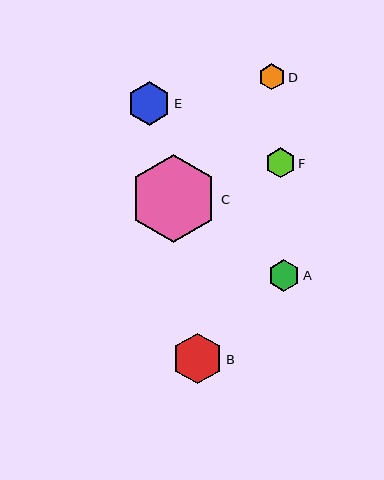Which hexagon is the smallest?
Hexagon D is the smallest with a size of approximately 26 pixels.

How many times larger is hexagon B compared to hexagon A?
Hexagon B is approximately 1.6 times the size of hexagon A.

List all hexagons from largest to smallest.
From largest to smallest: C, B, E, A, F, D.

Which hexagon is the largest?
Hexagon C is the largest with a size of approximately 88 pixels.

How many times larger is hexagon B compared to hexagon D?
Hexagon B is approximately 2.0 times the size of hexagon D.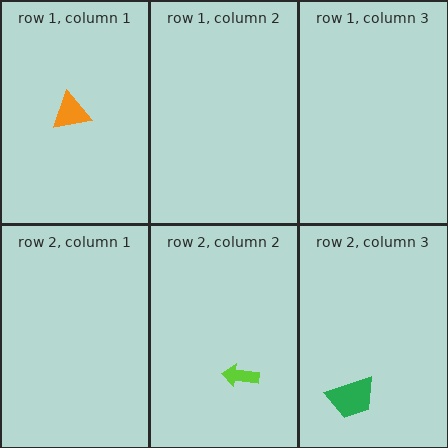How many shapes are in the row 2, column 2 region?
1.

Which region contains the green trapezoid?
The row 2, column 3 region.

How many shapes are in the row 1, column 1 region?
1.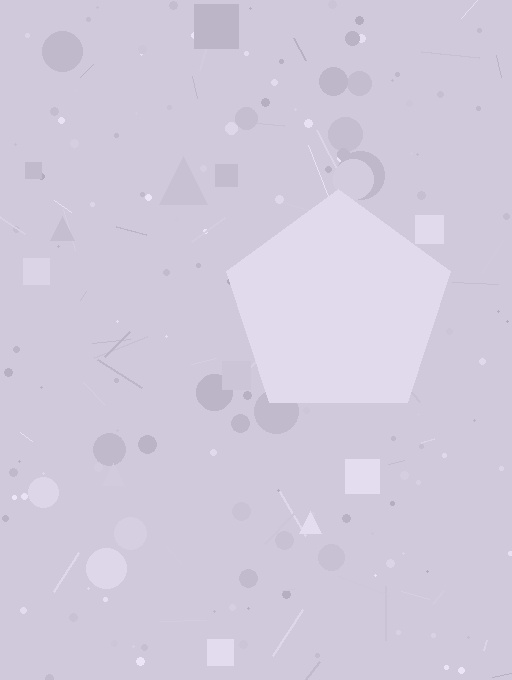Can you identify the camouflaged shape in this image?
The camouflaged shape is a pentagon.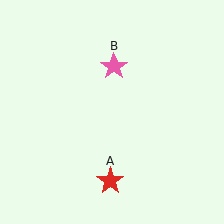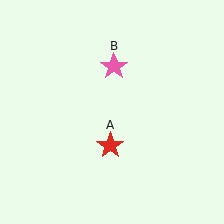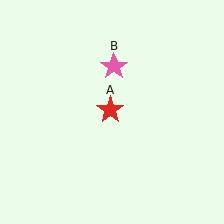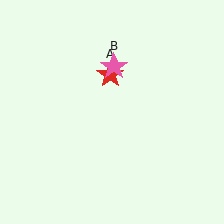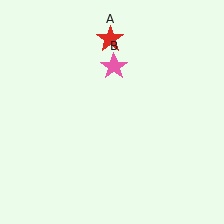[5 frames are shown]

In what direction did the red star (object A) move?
The red star (object A) moved up.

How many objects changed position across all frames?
1 object changed position: red star (object A).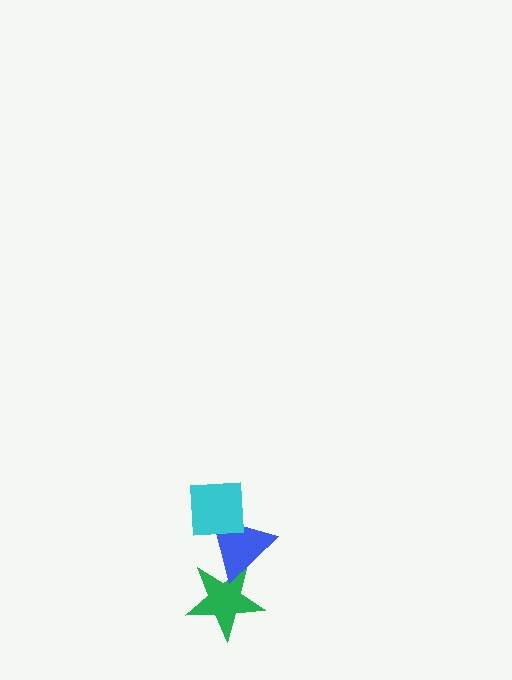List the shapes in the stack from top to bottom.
From top to bottom: the cyan square, the blue triangle, the green star.